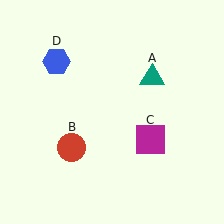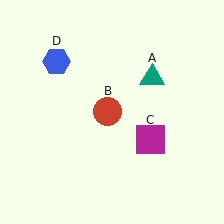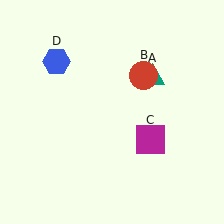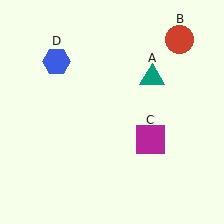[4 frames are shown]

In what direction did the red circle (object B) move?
The red circle (object B) moved up and to the right.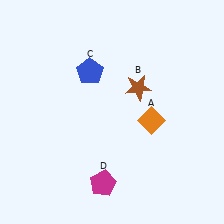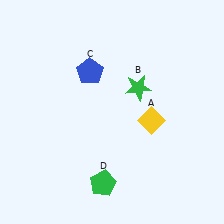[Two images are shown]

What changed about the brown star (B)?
In Image 1, B is brown. In Image 2, it changed to green.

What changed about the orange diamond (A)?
In Image 1, A is orange. In Image 2, it changed to yellow.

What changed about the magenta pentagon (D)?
In Image 1, D is magenta. In Image 2, it changed to green.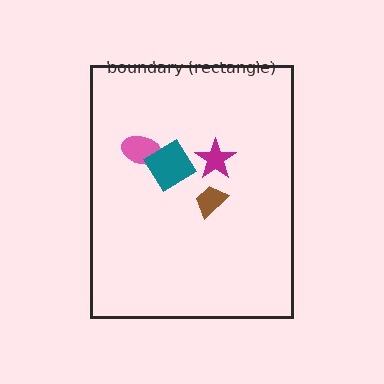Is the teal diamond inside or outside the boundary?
Inside.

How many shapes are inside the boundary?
4 inside, 0 outside.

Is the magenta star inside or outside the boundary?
Inside.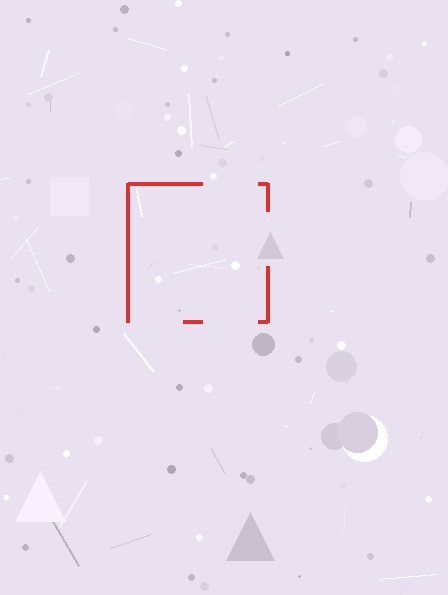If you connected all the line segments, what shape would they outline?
They would outline a square.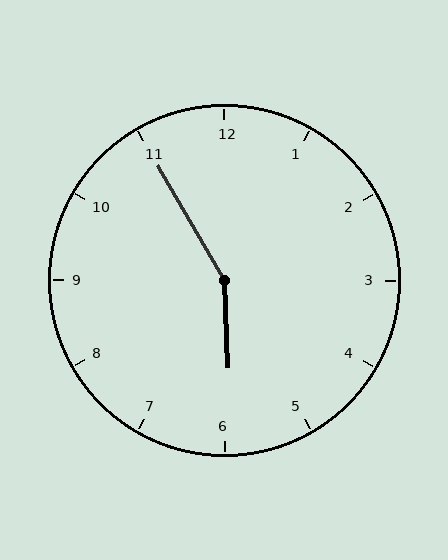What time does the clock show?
5:55.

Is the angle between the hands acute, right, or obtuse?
It is obtuse.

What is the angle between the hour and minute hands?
Approximately 152 degrees.